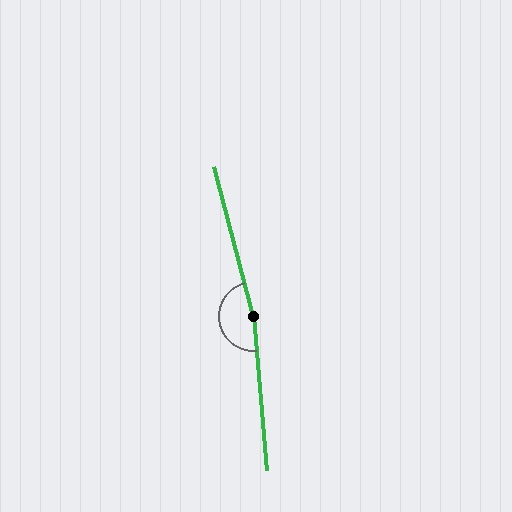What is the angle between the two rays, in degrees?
Approximately 170 degrees.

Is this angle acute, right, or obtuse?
It is obtuse.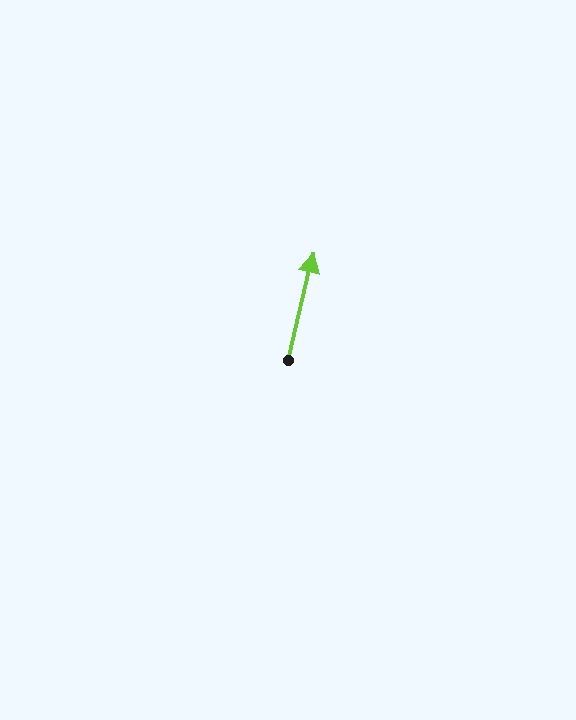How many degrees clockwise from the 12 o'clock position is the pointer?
Approximately 14 degrees.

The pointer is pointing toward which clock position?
Roughly 12 o'clock.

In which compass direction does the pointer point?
North.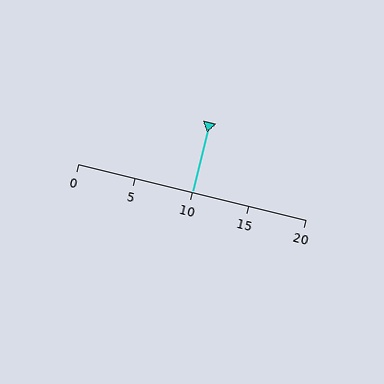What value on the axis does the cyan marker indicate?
The marker indicates approximately 10.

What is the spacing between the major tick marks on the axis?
The major ticks are spaced 5 apart.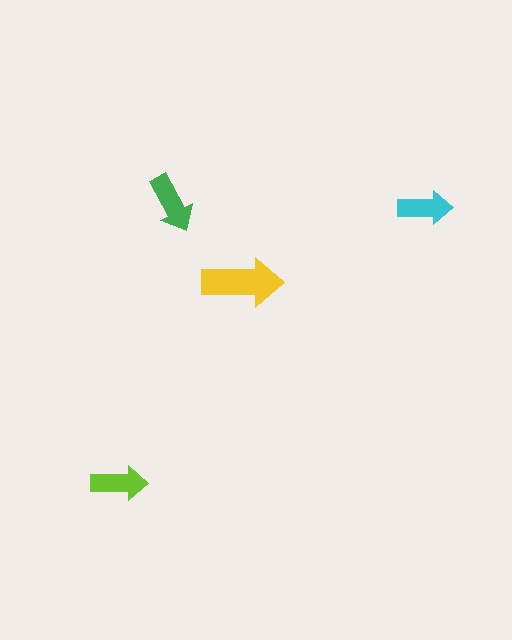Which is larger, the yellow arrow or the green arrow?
The yellow one.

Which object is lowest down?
The lime arrow is bottommost.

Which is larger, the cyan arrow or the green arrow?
The green one.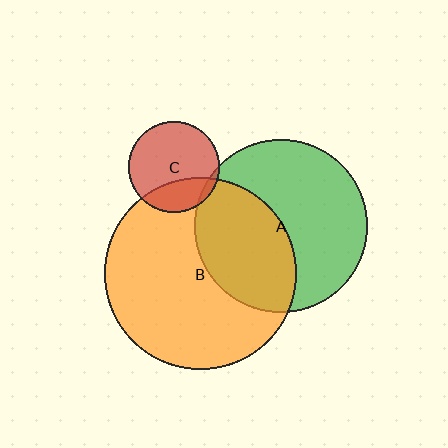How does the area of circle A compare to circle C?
Approximately 3.6 times.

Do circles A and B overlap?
Yes.